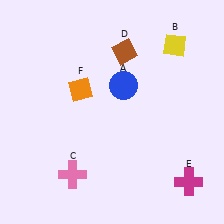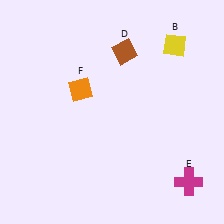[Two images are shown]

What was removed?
The pink cross (C), the blue circle (A) were removed in Image 2.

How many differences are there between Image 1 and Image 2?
There are 2 differences between the two images.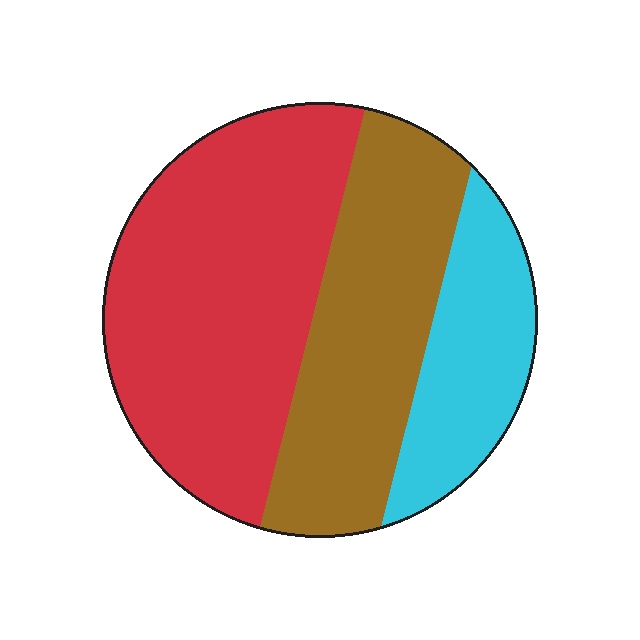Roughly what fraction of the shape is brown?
Brown covers roughly 35% of the shape.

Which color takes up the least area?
Cyan, at roughly 20%.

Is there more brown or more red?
Red.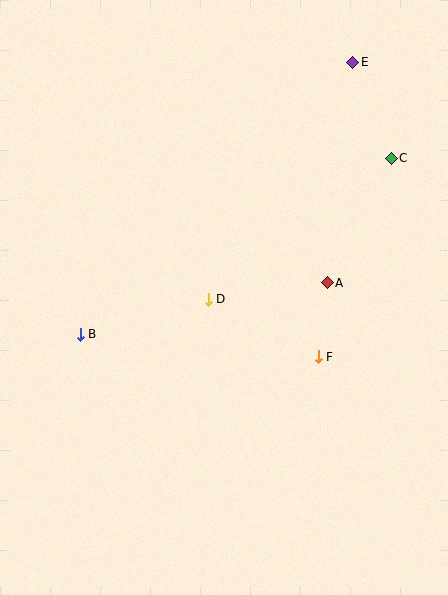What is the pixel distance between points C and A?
The distance between C and A is 140 pixels.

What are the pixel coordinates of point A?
Point A is at (327, 283).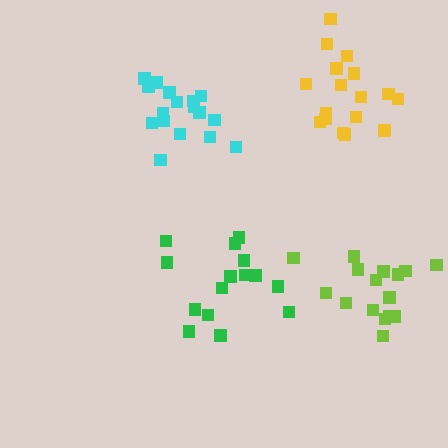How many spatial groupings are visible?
There are 4 spatial groupings.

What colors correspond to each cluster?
The clusters are colored: lime, green, yellow, cyan.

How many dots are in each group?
Group 1: 16 dots, Group 2: 15 dots, Group 3: 17 dots, Group 4: 17 dots (65 total).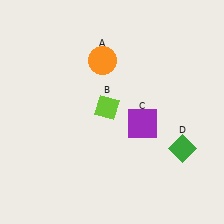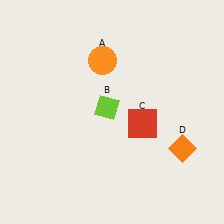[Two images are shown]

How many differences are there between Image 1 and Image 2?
There are 2 differences between the two images.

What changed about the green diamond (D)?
In Image 1, D is green. In Image 2, it changed to orange.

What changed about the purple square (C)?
In Image 1, C is purple. In Image 2, it changed to red.